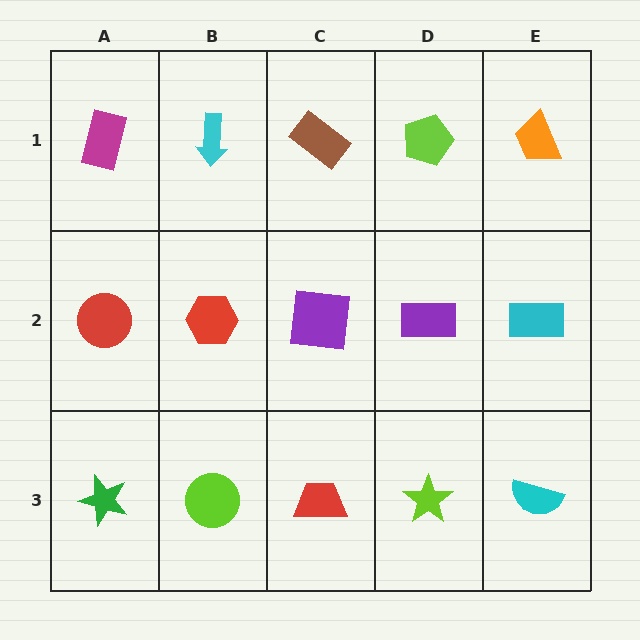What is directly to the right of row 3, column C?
A lime star.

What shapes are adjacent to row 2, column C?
A brown rectangle (row 1, column C), a red trapezoid (row 3, column C), a red hexagon (row 2, column B), a purple rectangle (row 2, column D).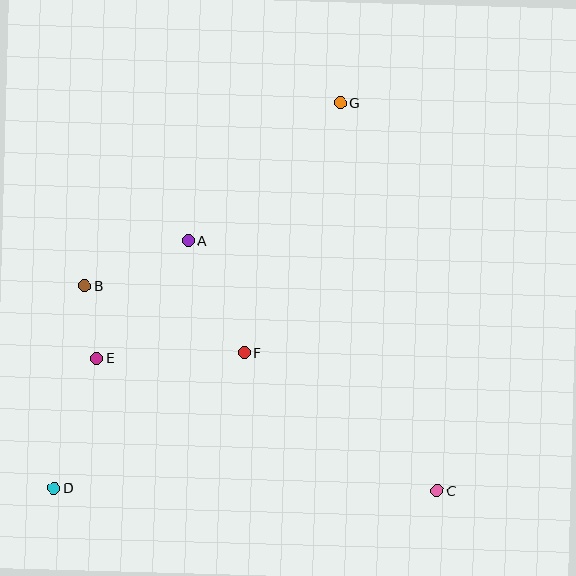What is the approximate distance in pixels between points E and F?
The distance between E and F is approximately 148 pixels.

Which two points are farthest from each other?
Points D and G are farthest from each other.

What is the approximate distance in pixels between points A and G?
The distance between A and G is approximately 205 pixels.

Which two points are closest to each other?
Points B and E are closest to each other.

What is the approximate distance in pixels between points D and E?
The distance between D and E is approximately 137 pixels.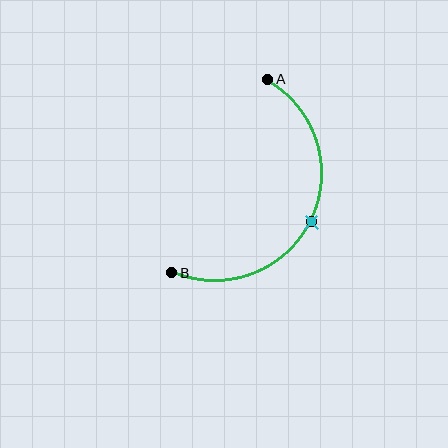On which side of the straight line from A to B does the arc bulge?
The arc bulges to the right of the straight line connecting A and B.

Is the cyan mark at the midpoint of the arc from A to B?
Yes. The cyan mark lies on the arc at equal arc-length from both A and B — it is the arc midpoint.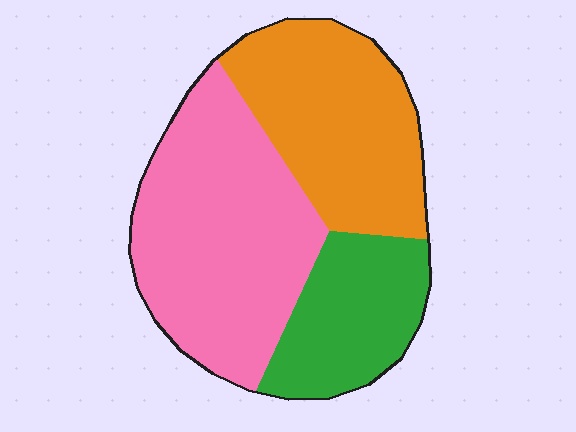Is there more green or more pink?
Pink.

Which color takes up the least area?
Green, at roughly 20%.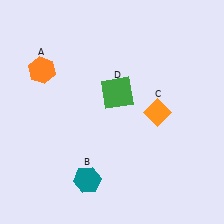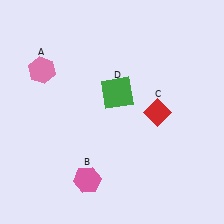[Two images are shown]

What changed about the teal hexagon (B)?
In Image 1, B is teal. In Image 2, it changed to pink.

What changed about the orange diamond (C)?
In Image 1, C is orange. In Image 2, it changed to red.